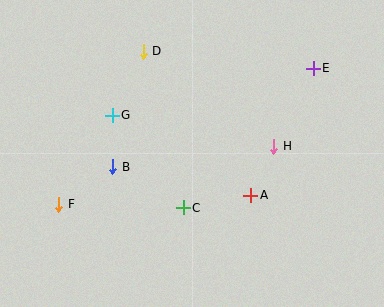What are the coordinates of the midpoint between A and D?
The midpoint between A and D is at (197, 123).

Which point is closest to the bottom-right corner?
Point A is closest to the bottom-right corner.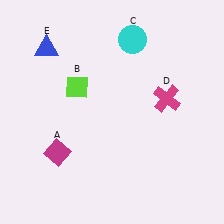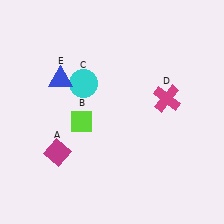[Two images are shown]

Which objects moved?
The objects that moved are: the lime diamond (B), the cyan circle (C), the blue triangle (E).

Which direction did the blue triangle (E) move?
The blue triangle (E) moved down.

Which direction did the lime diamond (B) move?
The lime diamond (B) moved down.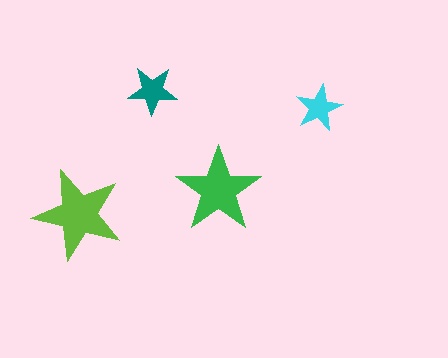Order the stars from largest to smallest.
the lime one, the green one, the teal one, the cyan one.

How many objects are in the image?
There are 4 objects in the image.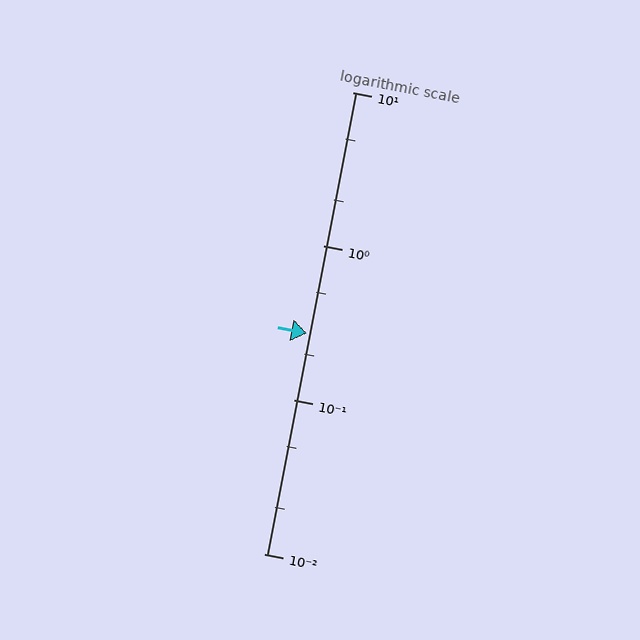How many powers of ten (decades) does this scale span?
The scale spans 3 decades, from 0.01 to 10.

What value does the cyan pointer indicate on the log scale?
The pointer indicates approximately 0.27.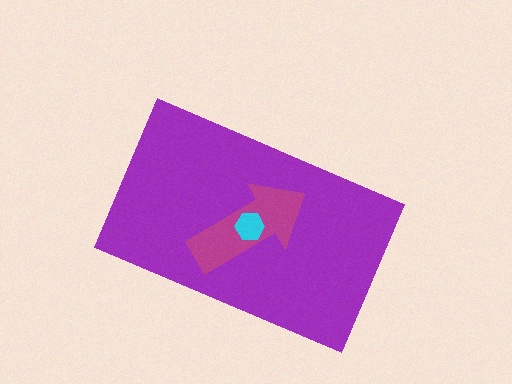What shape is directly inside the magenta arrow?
The cyan hexagon.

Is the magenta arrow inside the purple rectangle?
Yes.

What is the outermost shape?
The purple rectangle.